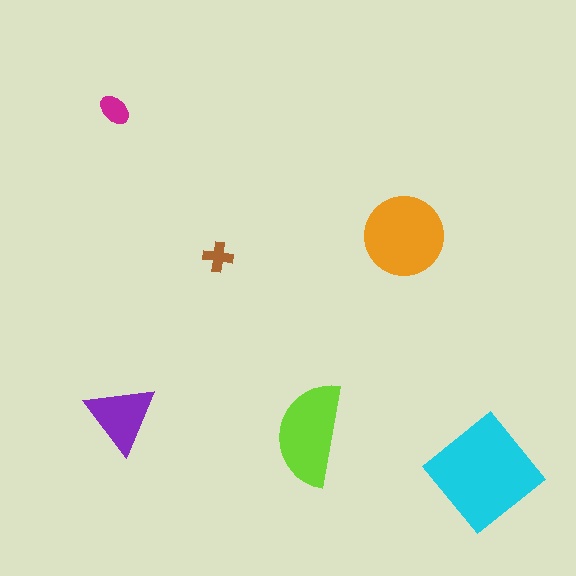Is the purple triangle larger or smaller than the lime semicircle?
Smaller.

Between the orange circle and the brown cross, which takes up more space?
The orange circle.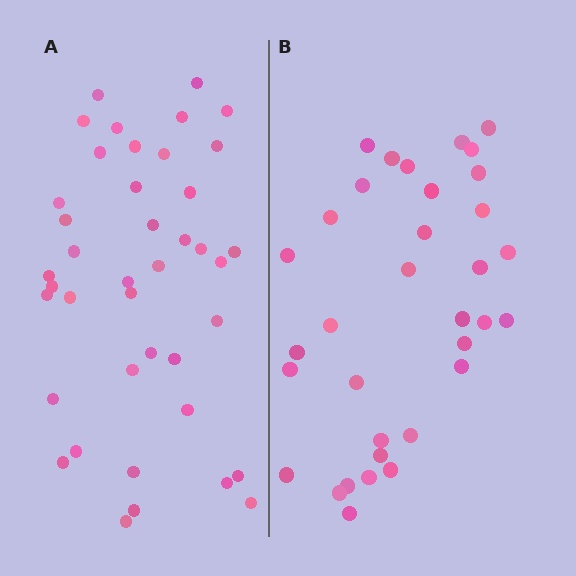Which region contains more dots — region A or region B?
Region A (the left region) has more dots.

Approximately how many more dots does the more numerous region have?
Region A has roughly 8 or so more dots than region B.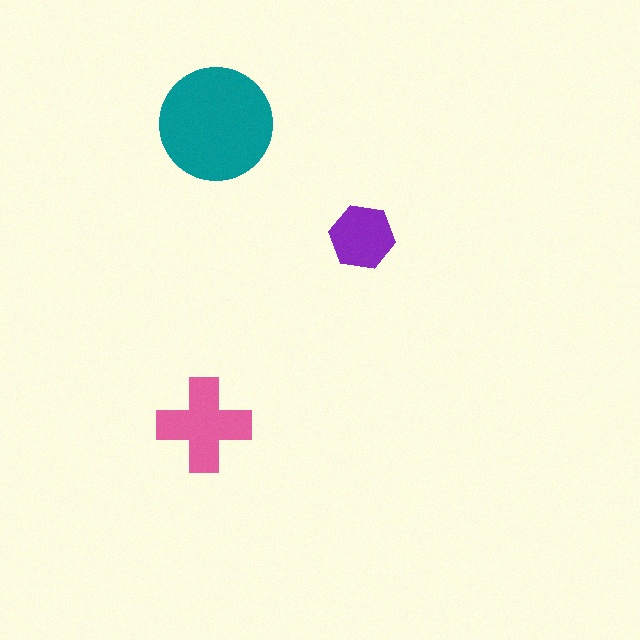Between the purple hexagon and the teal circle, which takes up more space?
The teal circle.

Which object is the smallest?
The purple hexagon.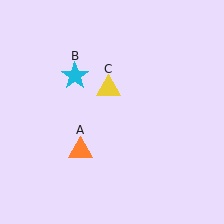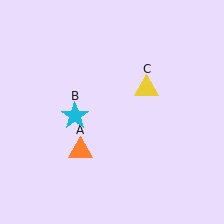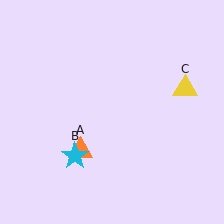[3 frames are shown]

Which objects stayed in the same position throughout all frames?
Orange triangle (object A) remained stationary.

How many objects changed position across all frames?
2 objects changed position: cyan star (object B), yellow triangle (object C).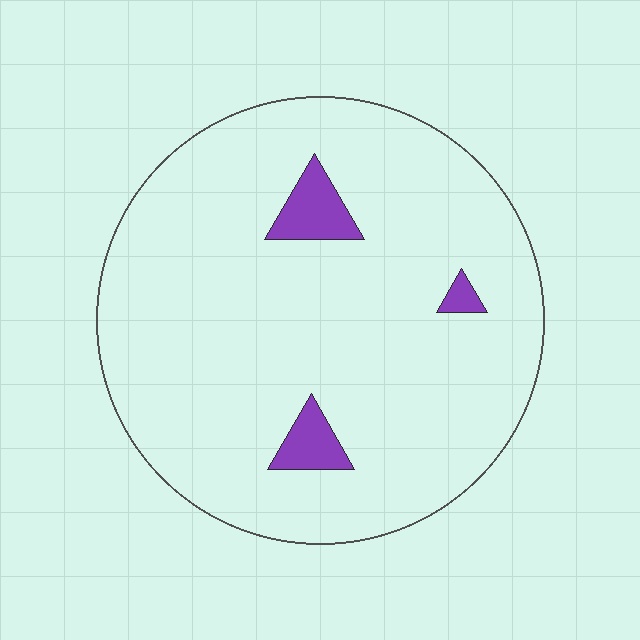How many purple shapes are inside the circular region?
3.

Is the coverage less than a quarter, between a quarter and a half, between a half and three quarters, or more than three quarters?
Less than a quarter.